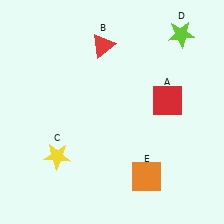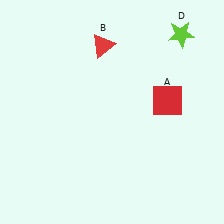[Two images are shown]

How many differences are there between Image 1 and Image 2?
There are 2 differences between the two images.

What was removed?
The orange square (E), the yellow star (C) were removed in Image 2.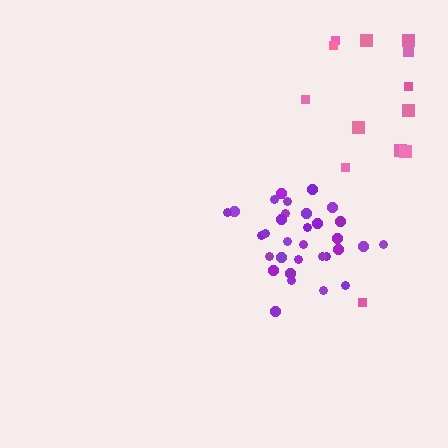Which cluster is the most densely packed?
Purple.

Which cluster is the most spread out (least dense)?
Pink.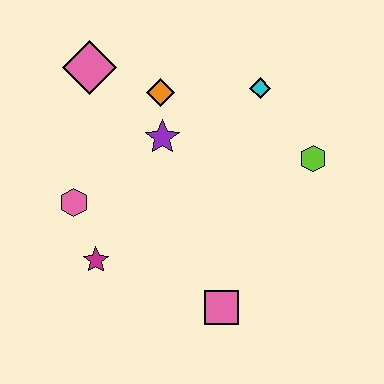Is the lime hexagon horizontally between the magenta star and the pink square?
No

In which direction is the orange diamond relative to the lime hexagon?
The orange diamond is to the left of the lime hexagon.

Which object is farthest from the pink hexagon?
The lime hexagon is farthest from the pink hexagon.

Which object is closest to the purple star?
The orange diamond is closest to the purple star.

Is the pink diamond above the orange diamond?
Yes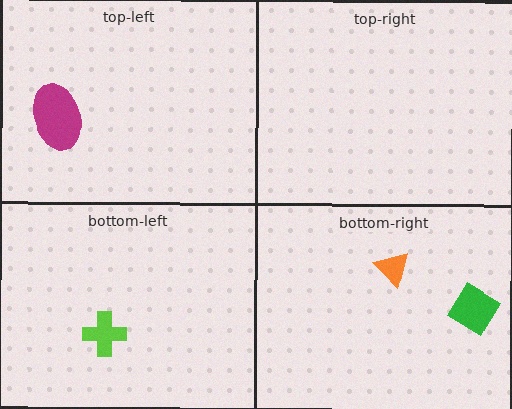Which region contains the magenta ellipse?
The top-left region.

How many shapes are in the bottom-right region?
2.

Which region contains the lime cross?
The bottom-left region.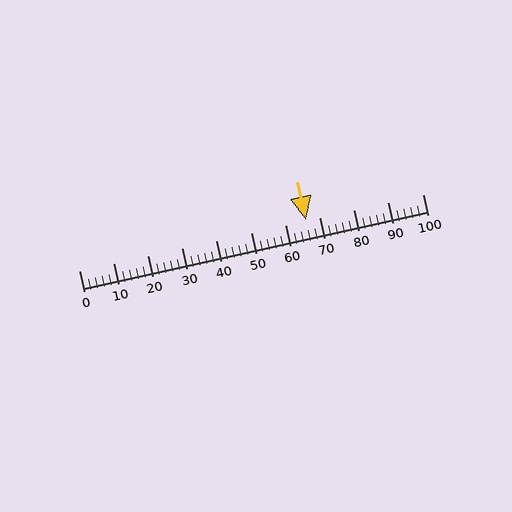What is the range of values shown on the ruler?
The ruler shows values from 0 to 100.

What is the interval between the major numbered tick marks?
The major tick marks are spaced 10 units apart.